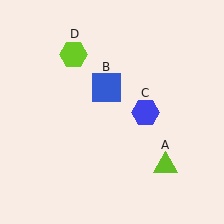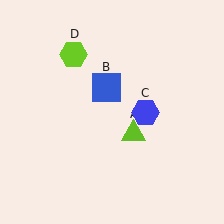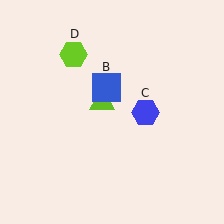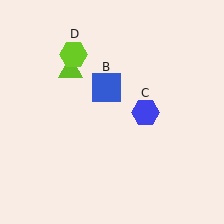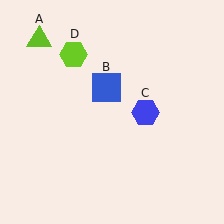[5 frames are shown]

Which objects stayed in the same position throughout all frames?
Blue square (object B) and blue hexagon (object C) and lime hexagon (object D) remained stationary.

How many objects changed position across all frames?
1 object changed position: lime triangle (object A).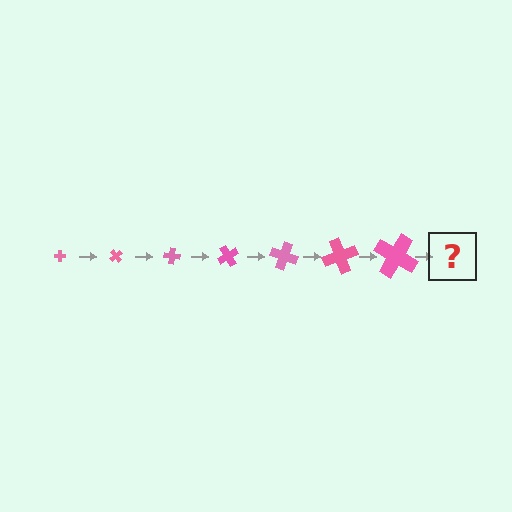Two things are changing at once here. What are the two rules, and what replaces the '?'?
The two rules are that the cross grows larger each step and it rotates 50 degrees each step. The '?' should be a cross, larger than the previous one and rotated 350 degrees from the start.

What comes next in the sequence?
The next element should be a cross, larger than the previous one and rotated 350 degrees from the start.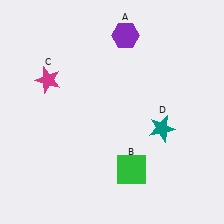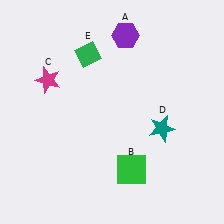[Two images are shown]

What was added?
A green diamond (E) was added in Image 2.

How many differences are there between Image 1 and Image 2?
There is 1 difference between the two images.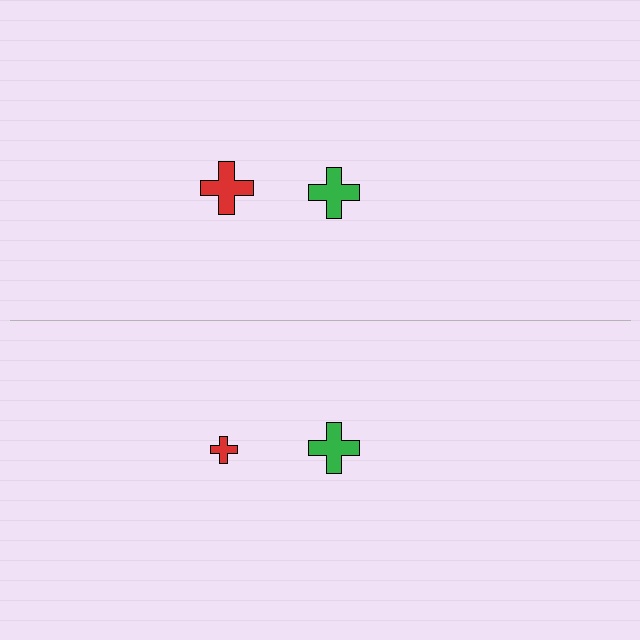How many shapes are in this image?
There are 4 shapes in this image.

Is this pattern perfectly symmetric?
No, the pattern is not perfectly symmetric. The red cross on the bottom side has a different size than its mirror counterpart.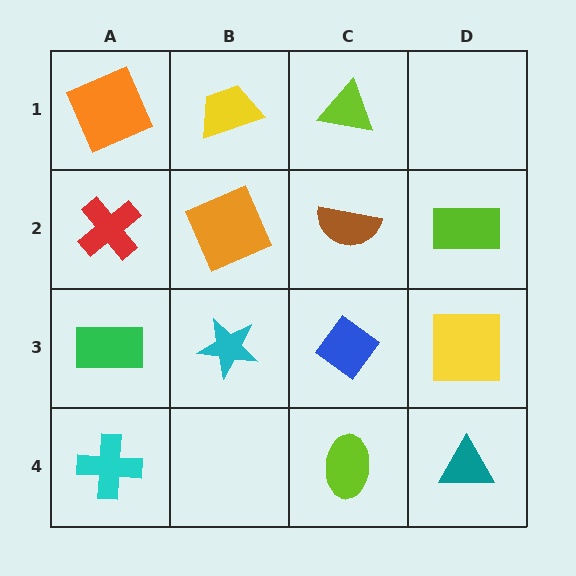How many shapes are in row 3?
4 shapes.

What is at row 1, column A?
An orange square.